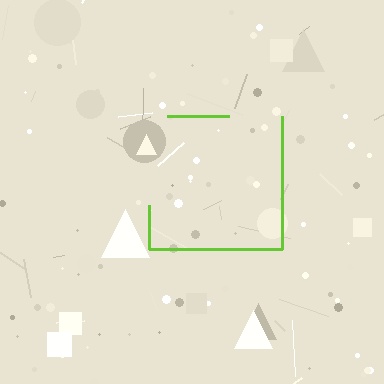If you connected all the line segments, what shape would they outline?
They would outline a square.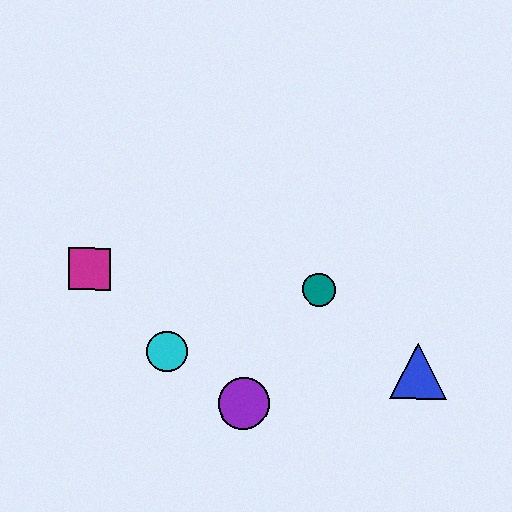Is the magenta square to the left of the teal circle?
Yes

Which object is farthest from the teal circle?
The magenta square is farthest from the teal circle.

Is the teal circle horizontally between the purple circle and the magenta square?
No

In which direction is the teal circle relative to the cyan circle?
The teal circle is to the right of the cyan circle.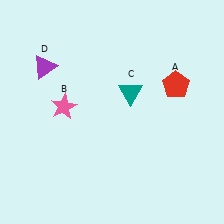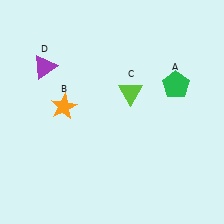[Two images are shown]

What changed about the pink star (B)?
In Image 1, B is pink. In Image 2, it changed to orange.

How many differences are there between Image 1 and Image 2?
There are 3 differences between the two images.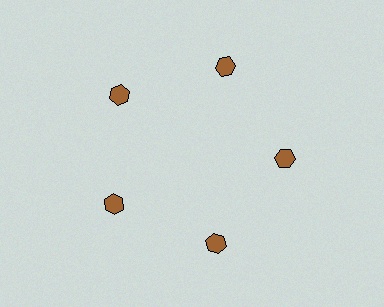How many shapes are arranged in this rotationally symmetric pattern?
There are 5 shapes, arranged in 5 groups of 1.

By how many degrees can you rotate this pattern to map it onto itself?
The pattern maps onto itself every 72 degrees of rotation.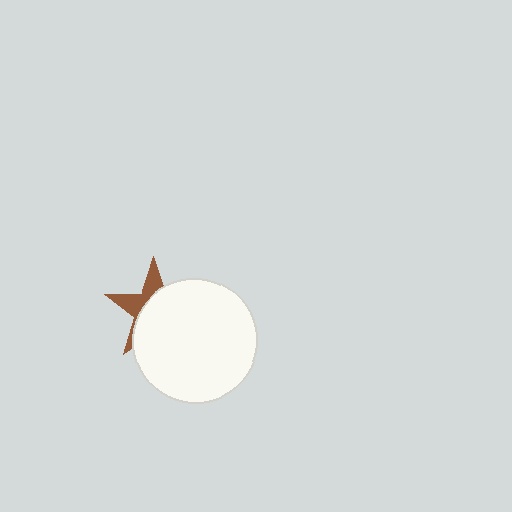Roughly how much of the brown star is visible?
A small part of it is visible (roughly 35%).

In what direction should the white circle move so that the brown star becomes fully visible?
The white circle should move toward the lower-right. That is the shortest direction to clear the overlap and leave the brown star fully visible.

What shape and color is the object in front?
The object in front is a white circle.